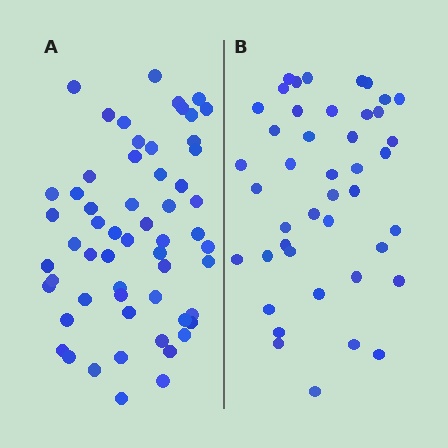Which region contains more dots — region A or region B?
Region A (the left region) has more dots.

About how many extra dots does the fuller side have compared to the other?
Region A has approximately 15 more dots than region B.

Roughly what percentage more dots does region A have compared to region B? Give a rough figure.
About 35% more.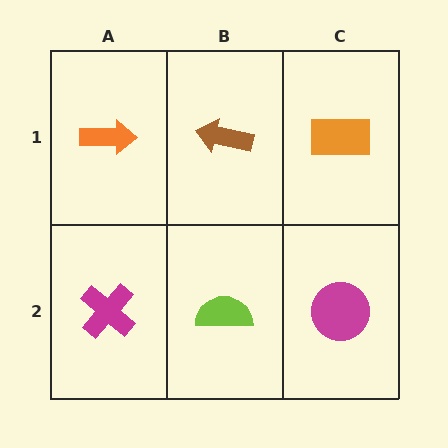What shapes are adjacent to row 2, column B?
A brown arrow (row 1, column B), a magenta cross (row 2, column A), a magenta circle (row 2, column C).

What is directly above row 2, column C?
An orange rectangle.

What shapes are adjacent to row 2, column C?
An orange rectangle (row 1, column C), a lime semicircle (row 2, column B).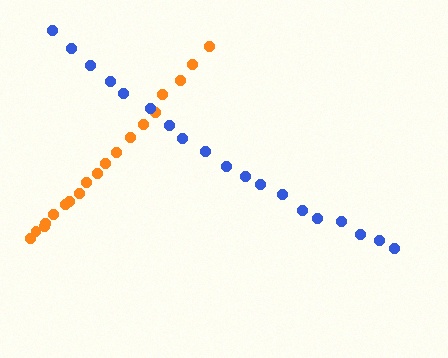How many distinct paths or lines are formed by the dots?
There are 2 distinct paths.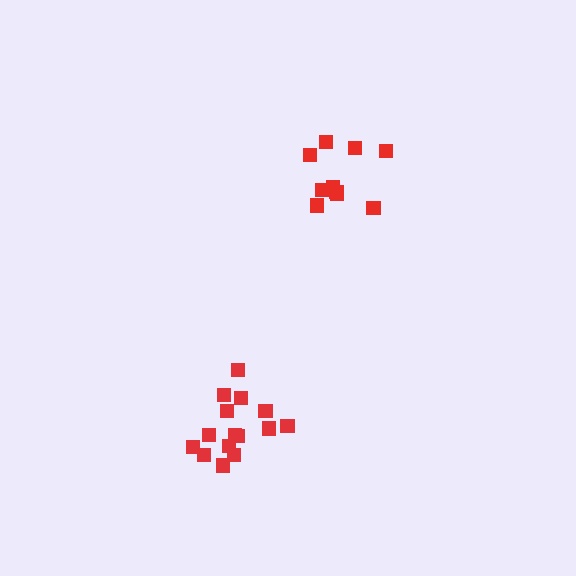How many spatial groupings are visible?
There are 2 spatial groupings.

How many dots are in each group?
Group 1: 11 dots, Group 2: 15 dots (26 total).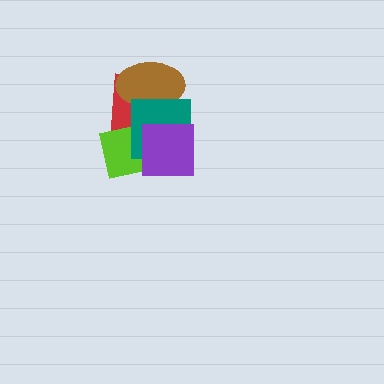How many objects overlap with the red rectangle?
4 objects overlap with the red rectangle.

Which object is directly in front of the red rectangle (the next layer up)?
The brown ellipse is directly in front of the red rectangle.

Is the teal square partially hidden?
Yes, it is partially covered by another shape.